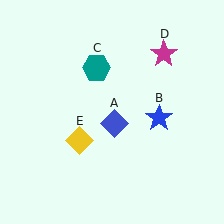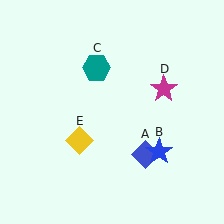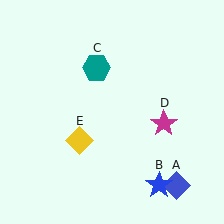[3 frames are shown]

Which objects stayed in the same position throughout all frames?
Teal hexagon (object C) and yellow diamond (object E) remained stationary.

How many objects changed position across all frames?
3 objects changed position: blue diamond (object A), blue star (object B), magenta star (object D).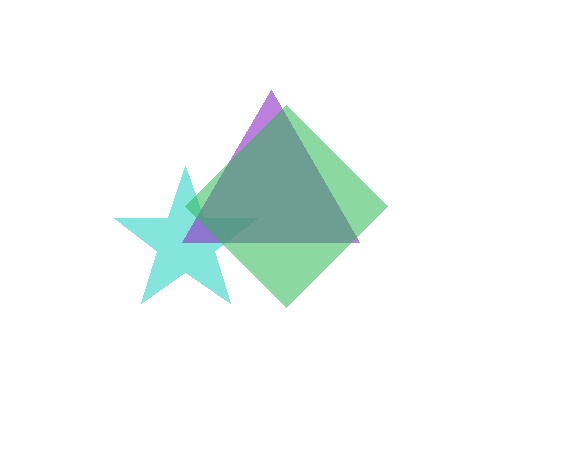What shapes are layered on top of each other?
The layered shapes are: a cyan star, a purple triangle, a green diamond.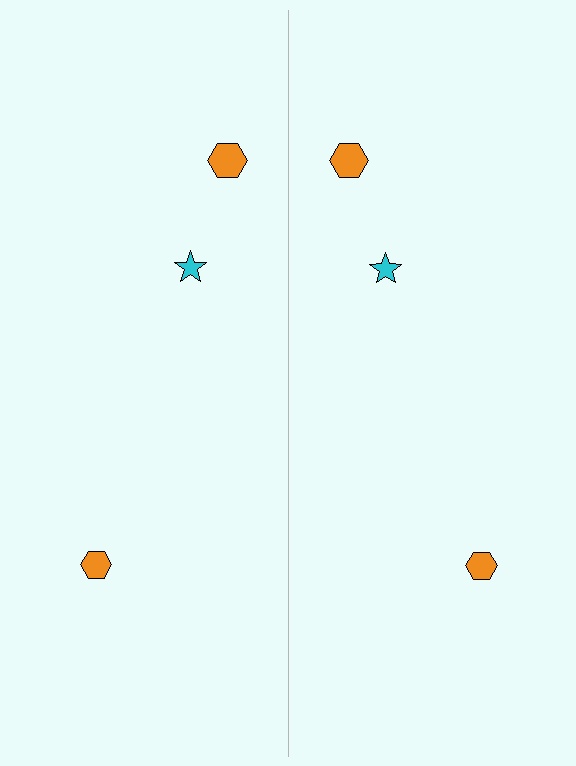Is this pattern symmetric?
Yes, this pattern has bilateral (reflection) symmetry.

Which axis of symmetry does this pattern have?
The pattern has a vertical axis of symmetry running through the center of the image.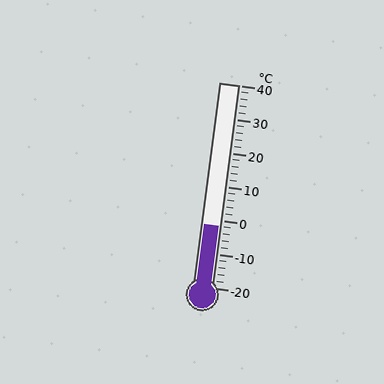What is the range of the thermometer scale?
The thermometer scale ranges from -20°C to 40°C.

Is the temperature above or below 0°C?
The temperature is below 0°C.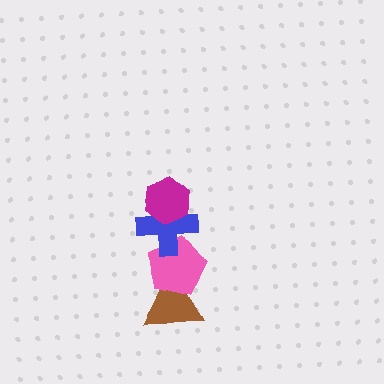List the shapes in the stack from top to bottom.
From top to bottom: the magenta hexagon, the blue cross, the pink pentagon, the brown triangle.